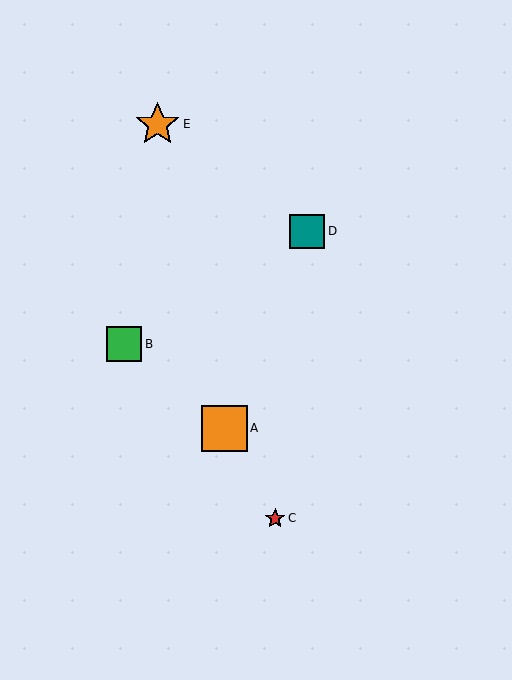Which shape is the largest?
The orange square (labeled A) is the largest.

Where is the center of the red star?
The center of the red star is at (275, 518).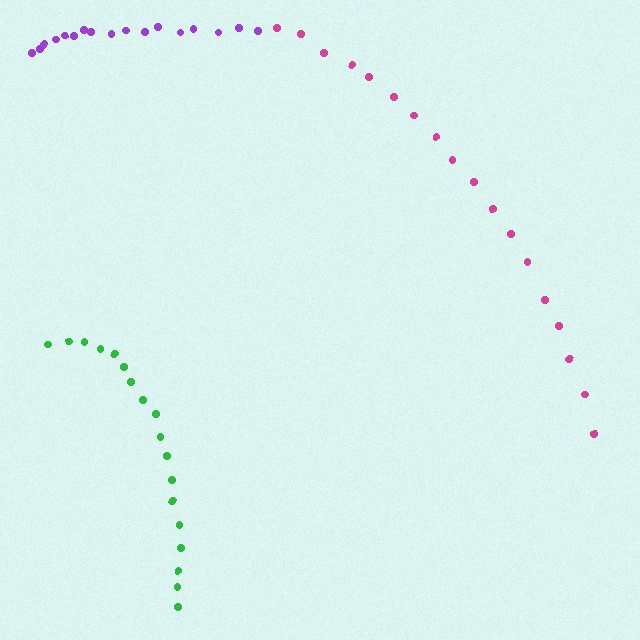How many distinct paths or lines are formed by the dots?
There are 3 distinct paths.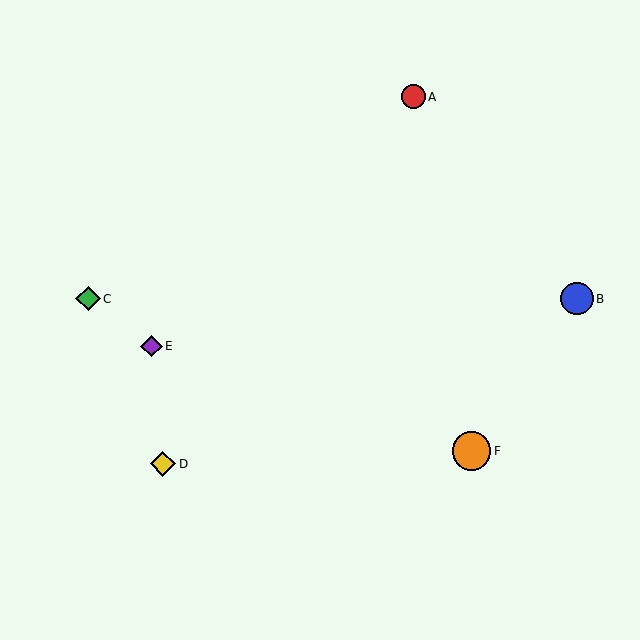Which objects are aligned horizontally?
Objects B, C are aligned horizontally.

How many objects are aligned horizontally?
2 objects (B, C) are aligned horizontally.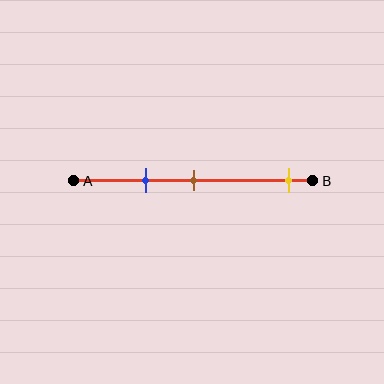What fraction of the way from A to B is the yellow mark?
The yellow mark is approximately 90% (0.9) of the way from A to B.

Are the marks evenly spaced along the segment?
No, the marks are not evenly spaced.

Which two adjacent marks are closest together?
The blue and brown marks are the closest adjacent pair.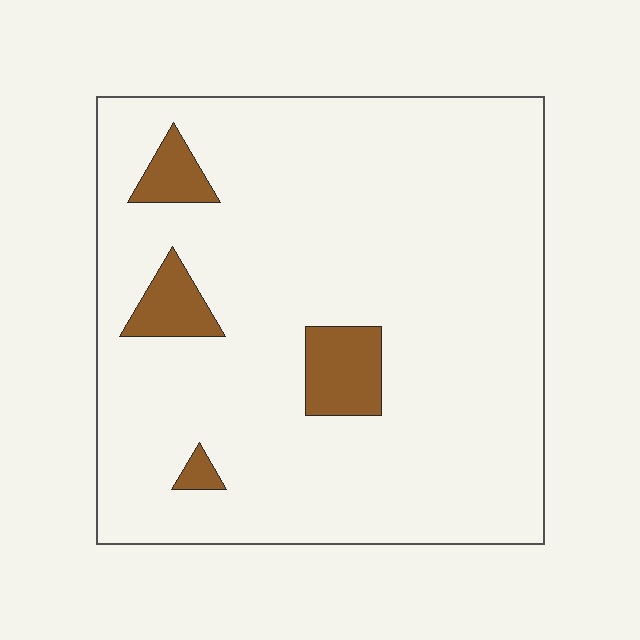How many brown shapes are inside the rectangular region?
4.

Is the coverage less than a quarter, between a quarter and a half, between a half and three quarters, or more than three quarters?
Less than a quarter.